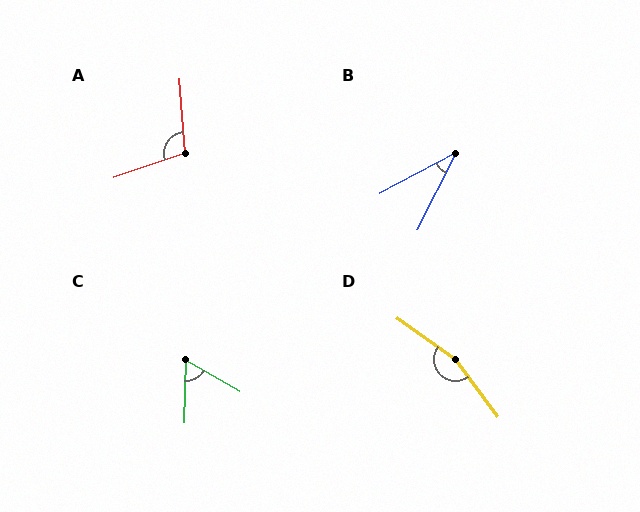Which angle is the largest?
D, at approximately 162 degrees.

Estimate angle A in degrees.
Approximately 104 degrees.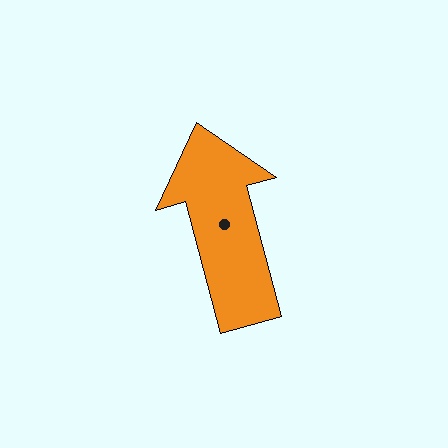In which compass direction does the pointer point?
North.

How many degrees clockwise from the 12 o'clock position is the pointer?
Approximately 345 degrees.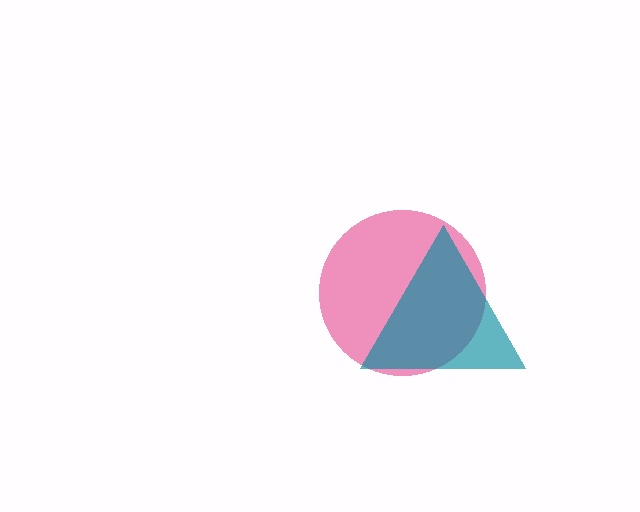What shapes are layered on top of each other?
The layered shapes are: a pink circle, a teal triangle.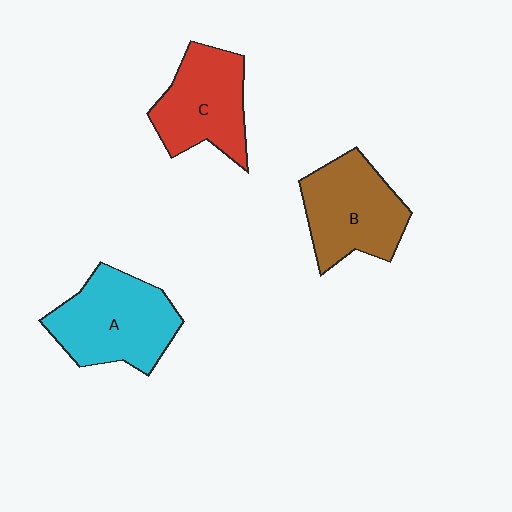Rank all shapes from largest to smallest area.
From largest to smallest: A (cyan), B (brown), C (red).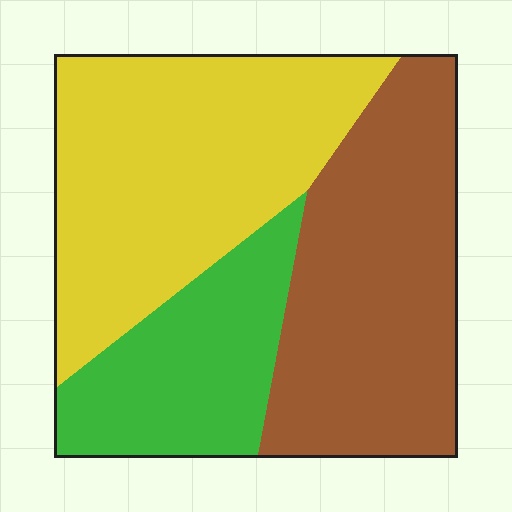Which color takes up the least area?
Green, at roughly 20%.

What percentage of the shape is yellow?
Yellow takes up about two fifths (2/5) of the shape.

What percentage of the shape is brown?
Brown covers around 35% of the shape.